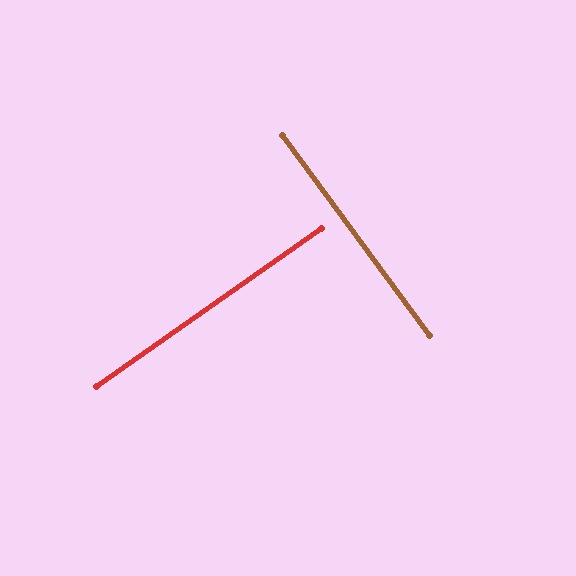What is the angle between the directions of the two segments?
Approximately 89 degrees.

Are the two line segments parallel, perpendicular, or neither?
Perpendicular — they meet at approximately 89°.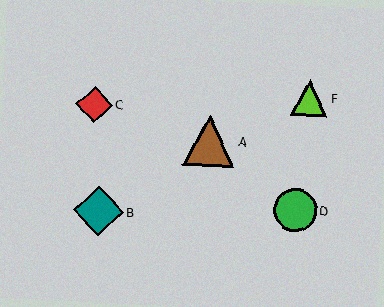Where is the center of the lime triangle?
The center of the lime triangle is at (310, 98).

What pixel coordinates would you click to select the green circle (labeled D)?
Click at (295, 210) to select the green circle D.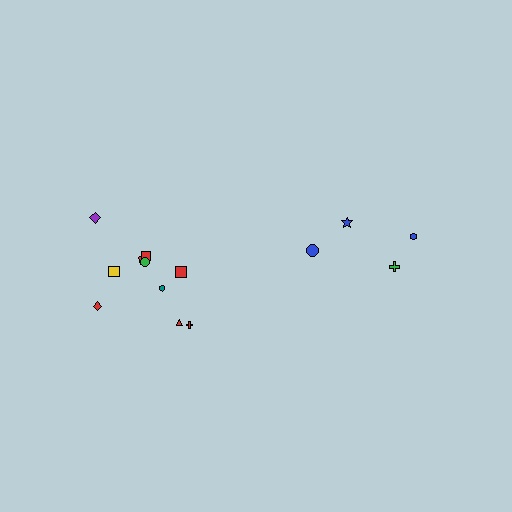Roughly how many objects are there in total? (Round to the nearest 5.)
Roughly 15 objects in total.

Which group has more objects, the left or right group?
The left group.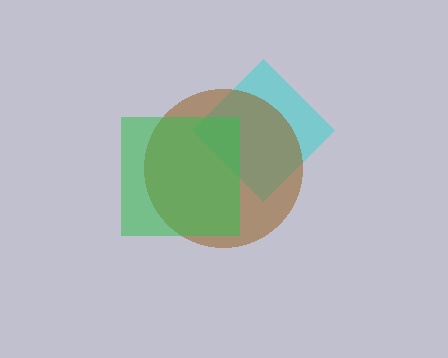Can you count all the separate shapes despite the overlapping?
Yes, there are 3 separate shapes.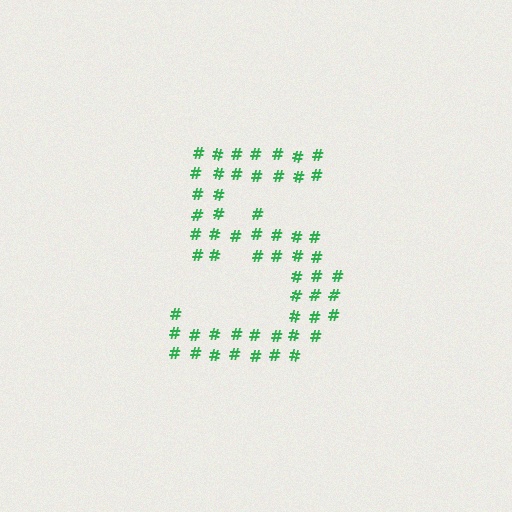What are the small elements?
The small elements are hash symbols.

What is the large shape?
The large shape is the digit 5.